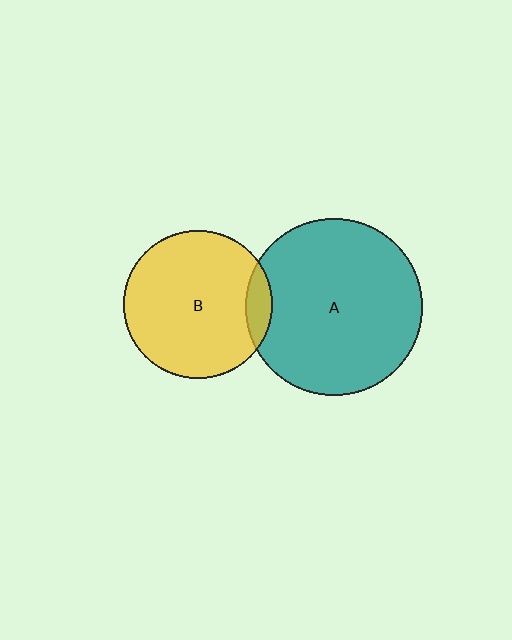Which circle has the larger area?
Circle A (teal).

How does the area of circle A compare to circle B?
Approximately 1.4 times.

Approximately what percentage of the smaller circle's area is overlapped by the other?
Approximately 10%.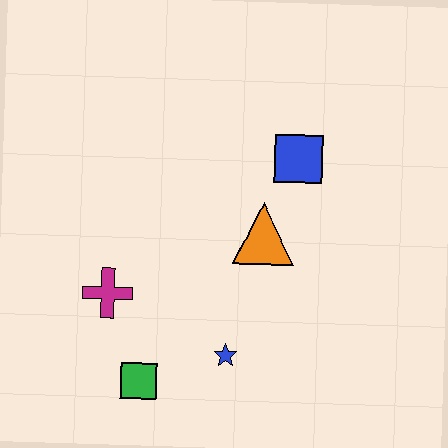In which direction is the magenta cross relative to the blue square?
The magenta cross is to the left of the blue square.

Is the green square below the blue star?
Yes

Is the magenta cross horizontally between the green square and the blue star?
No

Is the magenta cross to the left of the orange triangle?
Yes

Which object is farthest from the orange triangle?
The green square is farthest from the orange triangle.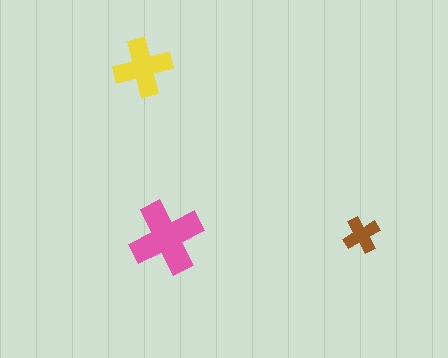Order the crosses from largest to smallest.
the pink one, the yellow one, the brown one.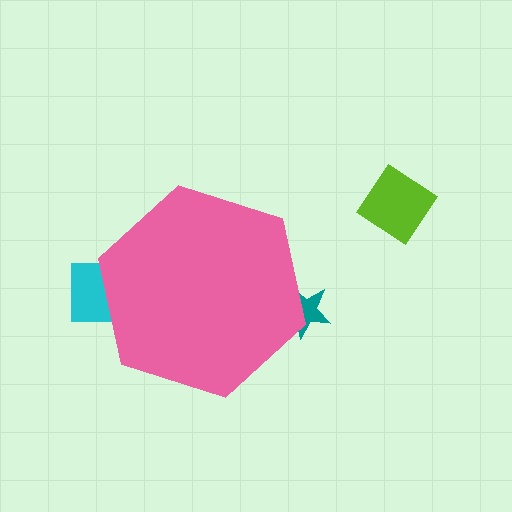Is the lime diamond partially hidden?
No, the lime diamond is fully visible.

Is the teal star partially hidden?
Yes, the teal star is partially hidden behind the pink hexagon.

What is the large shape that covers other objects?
A pink hexagon.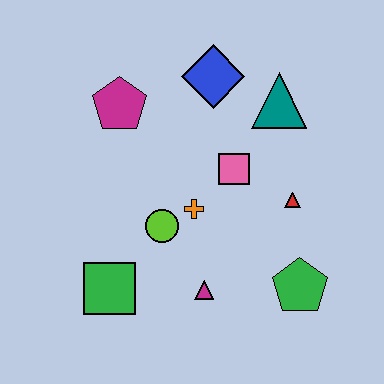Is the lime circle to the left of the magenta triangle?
Yes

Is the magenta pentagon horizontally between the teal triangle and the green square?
Yes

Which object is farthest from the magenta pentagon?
The green pentagon is farthest from the magenta pentagon.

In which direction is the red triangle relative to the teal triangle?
The red triangle is below the teal triangle.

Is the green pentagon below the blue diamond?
Yes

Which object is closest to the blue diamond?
The teal triangle is closest to the blue diamond.